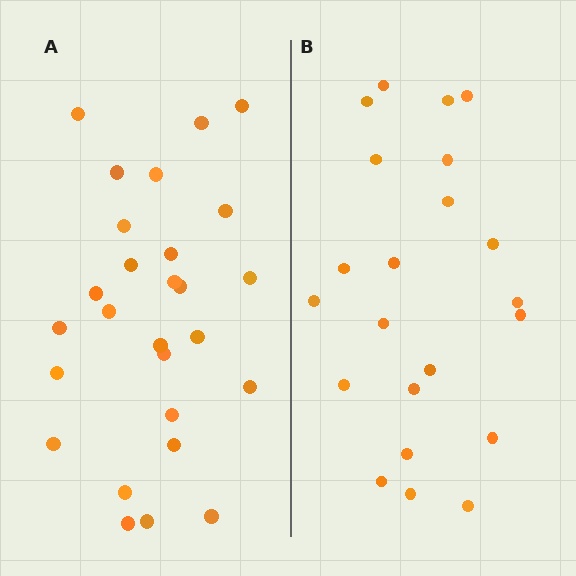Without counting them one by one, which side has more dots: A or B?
Region A (the left region) has more dots.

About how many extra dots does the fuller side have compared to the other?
Region A has about 5 more dots than region B.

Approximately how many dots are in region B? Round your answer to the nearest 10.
About 20 dots. (The exact count is 22, which rounds to 20.)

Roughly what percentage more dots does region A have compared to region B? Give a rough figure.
About 25% more.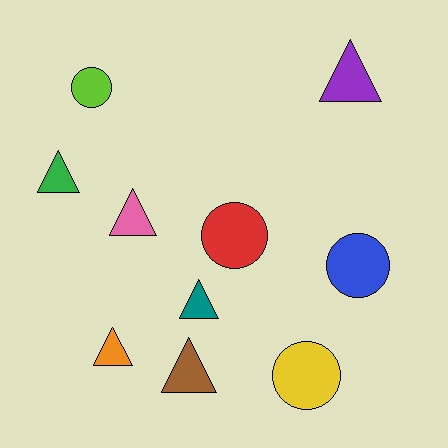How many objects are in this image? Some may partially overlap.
There are 10 objects.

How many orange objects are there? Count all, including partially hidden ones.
There is 1 orange object.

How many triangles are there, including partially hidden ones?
There are 6 triangles.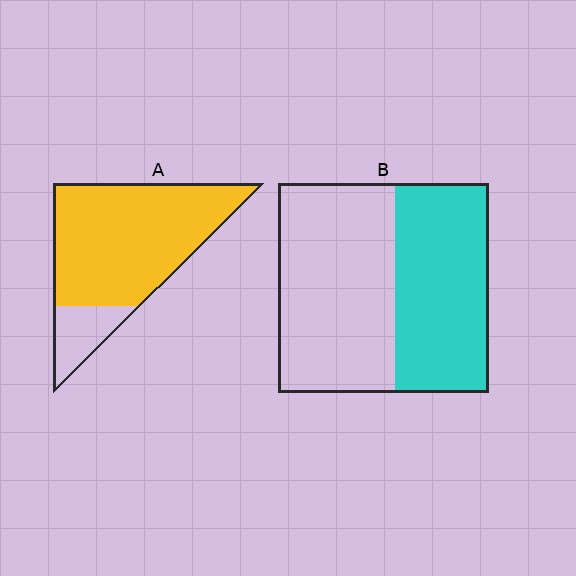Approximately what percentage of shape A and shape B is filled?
A is approximately 85% and B is approximately 45%.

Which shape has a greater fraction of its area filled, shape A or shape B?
Shape A.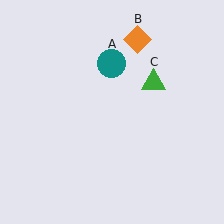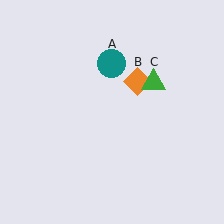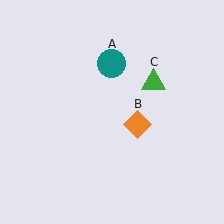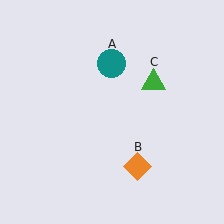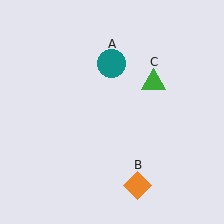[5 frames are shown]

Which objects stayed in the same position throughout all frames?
Teal circle (object A) and green triangle (object C) remained stationary.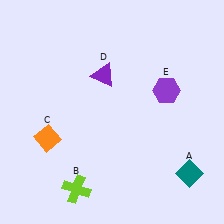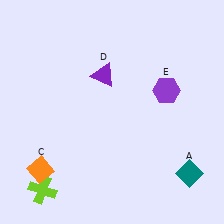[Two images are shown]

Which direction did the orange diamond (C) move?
The orange diamond (C) moved down.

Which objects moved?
The objects that moved are: the lime cross (B), the orange diamond (C).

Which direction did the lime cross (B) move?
The lime cross (B) moved left.